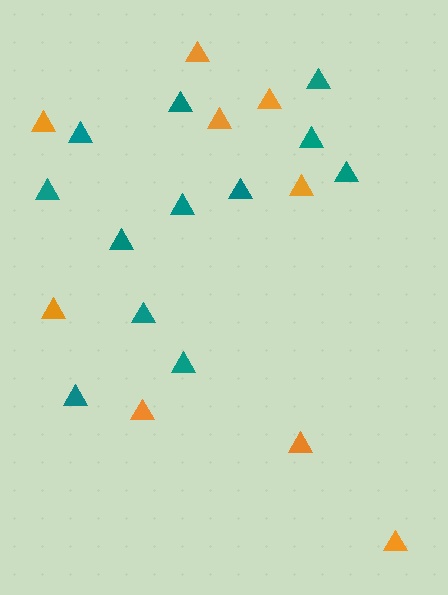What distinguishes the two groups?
There are 2 groups: one group of orange triangles (9) and one group of teal triangles (12).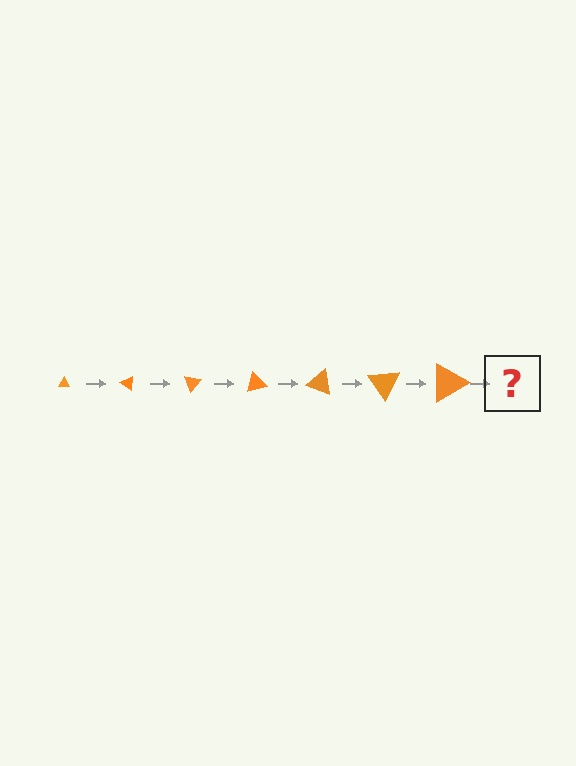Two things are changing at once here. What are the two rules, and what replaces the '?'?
The two rules are that the triangle grows larger each step and it rotates 35 degrees each step. The '?' should be a triangle, larger than the previous one and rotated 245 degrees from the start.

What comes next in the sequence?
The next element should be a triangle, larger than the previous one and rotated 245 degrees from the start.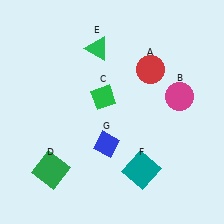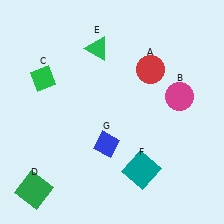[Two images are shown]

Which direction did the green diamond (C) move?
The green diamond (C) moved left.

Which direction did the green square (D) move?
The green square (D) moved down.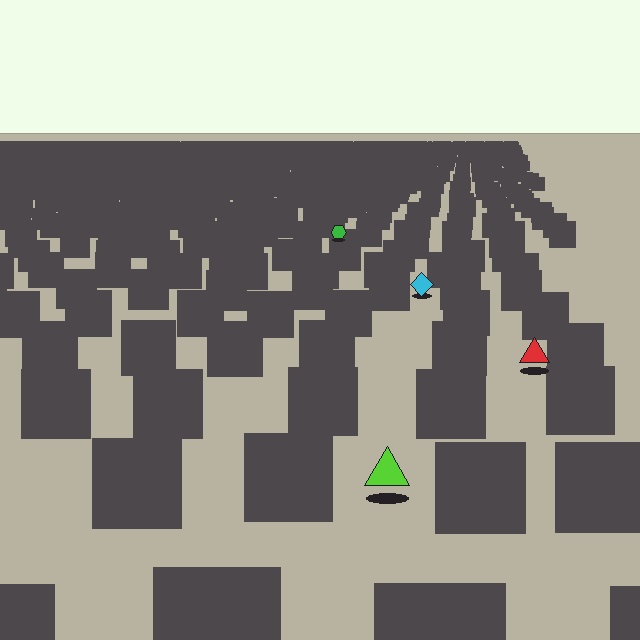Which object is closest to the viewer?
The lime triangle is closest. The texture marks near it are larger and more spread out.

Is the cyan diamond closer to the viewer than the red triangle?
No. The red triangle is closer — you can tell from the texture gradient: the ground texture is coarser near it.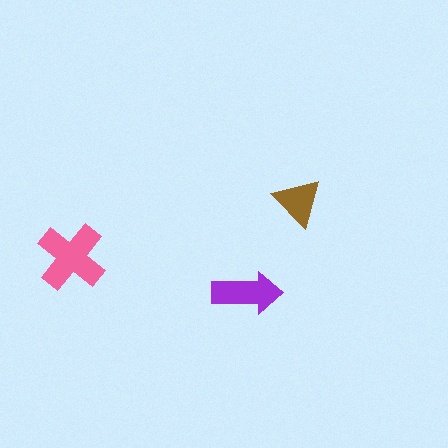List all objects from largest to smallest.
The pink cross, the purple arrow, the brown triangle.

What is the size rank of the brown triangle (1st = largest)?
3rd.